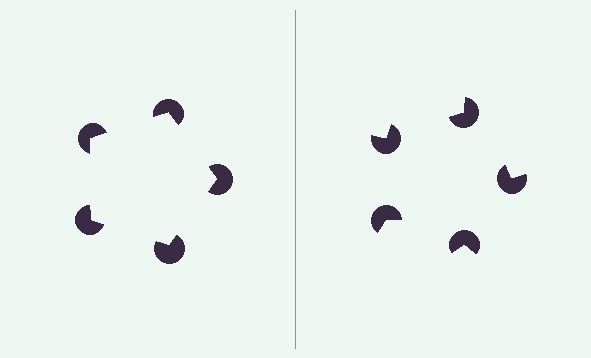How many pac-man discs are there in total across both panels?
10 — 5 on each side.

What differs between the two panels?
The pac-man discs are positioned identically on both sides; only the wedge orientations differ. On the left they align to a pentagon; on the right they are misaligned.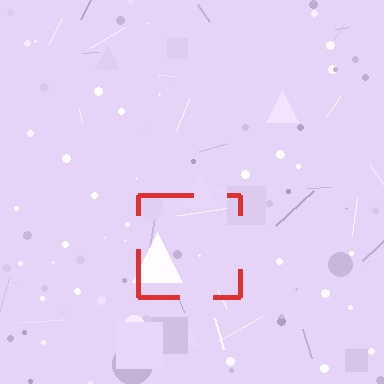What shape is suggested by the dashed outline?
The dashed outline suggests a square.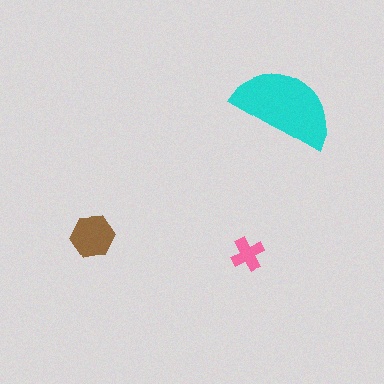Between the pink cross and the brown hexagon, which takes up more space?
The brown hexagon.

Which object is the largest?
The cyan semicircle.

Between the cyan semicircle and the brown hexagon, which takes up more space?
The cyan semicircle.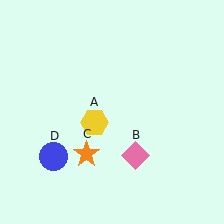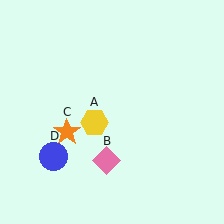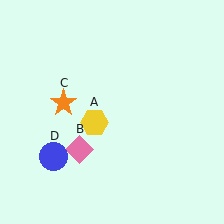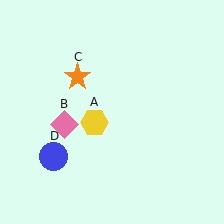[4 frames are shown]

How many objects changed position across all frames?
2 objects changed position: pink diamond (object B), orange star (object C).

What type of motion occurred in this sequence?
The pink diamond (object B), orange star (object C) rotated clockwise around the center of the scene.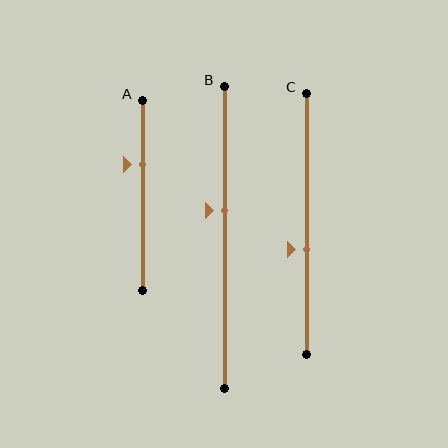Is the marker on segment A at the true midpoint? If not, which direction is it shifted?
No, the marker on segment A is shifted upward by about 17% of the segment length.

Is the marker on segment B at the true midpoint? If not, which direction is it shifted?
No, the marker on segment B is shifted upward by about 9% of the segment length.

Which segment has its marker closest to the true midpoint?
Segment B has its marker closest to the true midpoint.